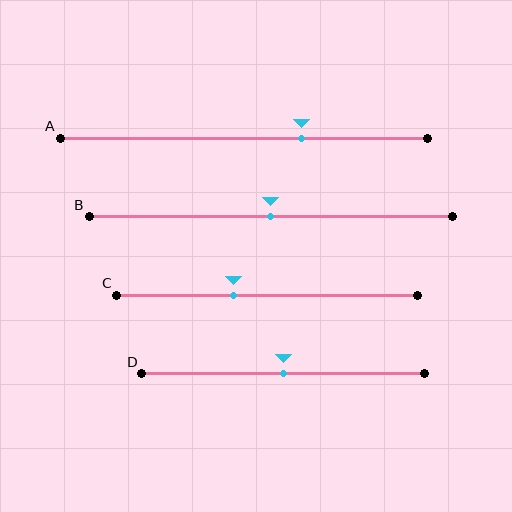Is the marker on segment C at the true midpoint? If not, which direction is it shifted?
No, the marker on segment C is shifted to the left by about 11% of the segment length.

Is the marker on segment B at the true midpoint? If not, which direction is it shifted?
Yes, the marker on segment B is at the true midpoint.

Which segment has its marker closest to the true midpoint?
Segment B has its marker closest to the true midpoint.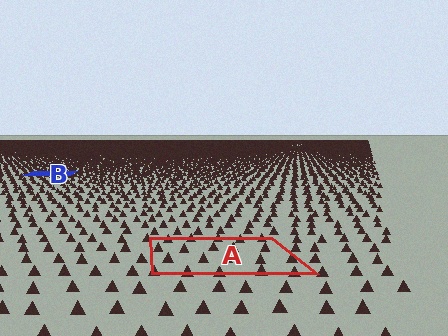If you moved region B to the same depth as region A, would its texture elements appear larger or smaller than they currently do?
They would appear larger. At a closer depth, the same texture elements are projected at a bigger on-screen size.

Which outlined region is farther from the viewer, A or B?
Region B is farther from the viewer — the texture elements inside it appear smaller and more densely packed.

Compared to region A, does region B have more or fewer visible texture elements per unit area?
Region B has more texture elements per unit area — they are packed more densely because it is farther away.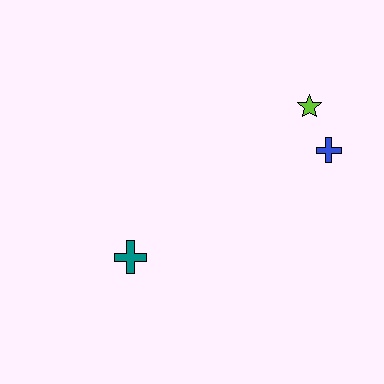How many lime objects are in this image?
There is 1 lime object.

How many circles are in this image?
There are no circles.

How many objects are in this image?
There are 3 objects.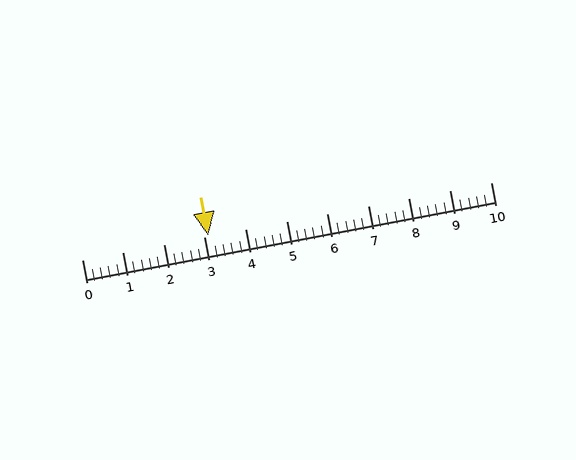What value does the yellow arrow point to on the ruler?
The yellow arrow points to approximately 3.1.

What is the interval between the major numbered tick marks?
The major tick marks are spaced 1 units apart.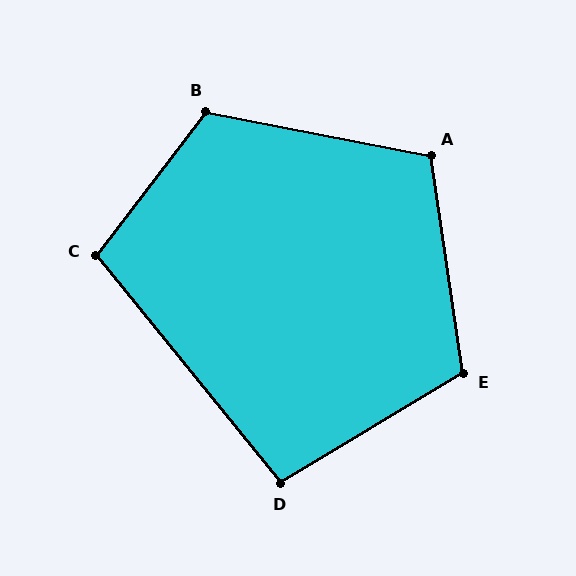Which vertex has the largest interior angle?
B, at approximately 116 degrees.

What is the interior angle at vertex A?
Approximately 110 degrees (obtuse).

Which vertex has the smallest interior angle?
D, at approximately 98 degrees.